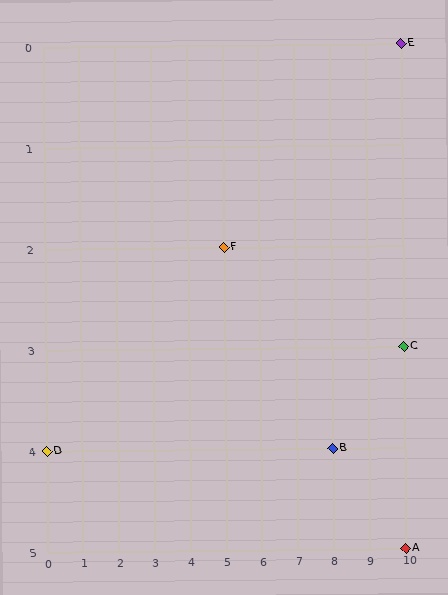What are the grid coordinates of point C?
Point C is at grid coordinates (10, 3).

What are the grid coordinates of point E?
Point E is at grid coordinates (10, 0).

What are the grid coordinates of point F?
Point F is at grid coordinates (5, 2).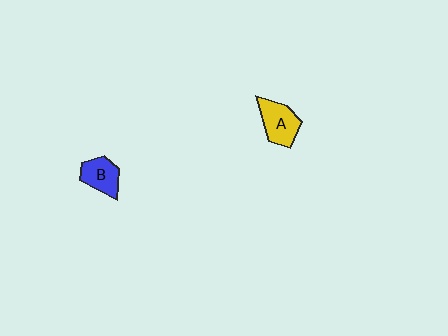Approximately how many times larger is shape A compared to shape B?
Approximately 1.2 times.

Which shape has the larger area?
Shape A (yellow).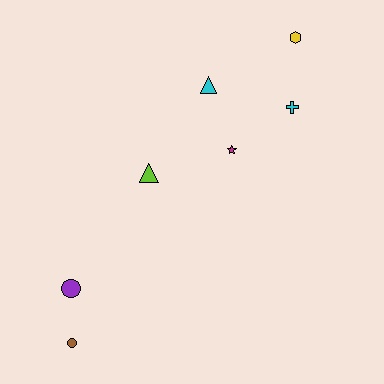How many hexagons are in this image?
There is 1 hexagon.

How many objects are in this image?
There are 7 objects.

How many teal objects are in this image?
There are no teal objects.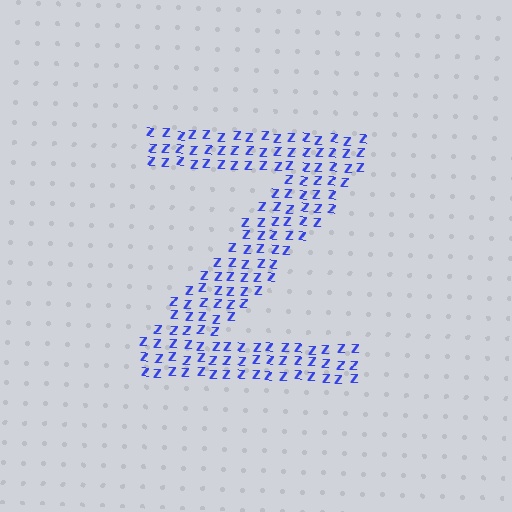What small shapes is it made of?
It is made of small letter Z's.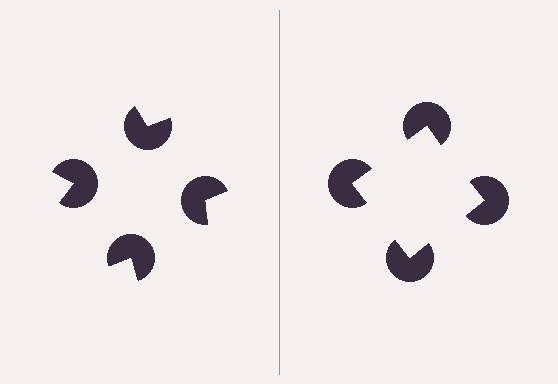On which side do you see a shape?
An illusory square appears on the right side. On the left side the wedge cuts are rotated, so no coherent shape forms.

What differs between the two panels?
The pac-man discs are positioned identically on both sides; only the wedge orientations differ. On the right they align to a square; on the left they are misaligned.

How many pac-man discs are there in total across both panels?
8 — 4 on each side.